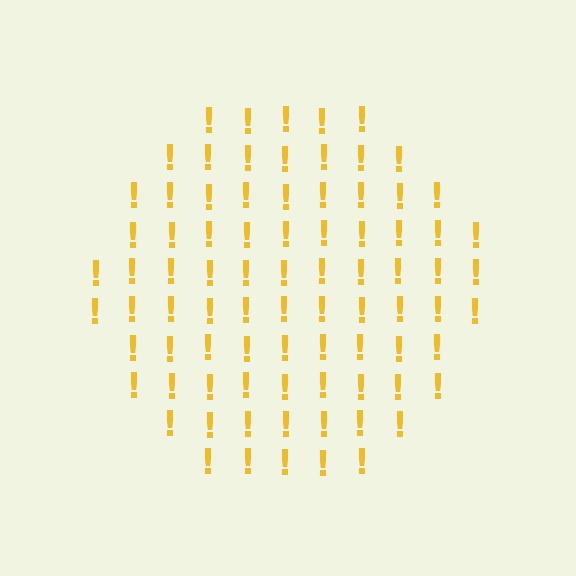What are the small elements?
The small elements are exclamation marks.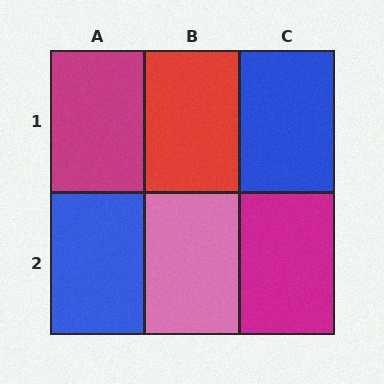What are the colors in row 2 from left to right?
Blue, pink, magenta.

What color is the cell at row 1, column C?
Blue.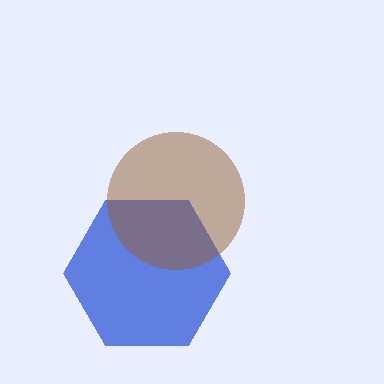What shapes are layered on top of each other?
The layered shapes are: a blue hexagon, a brown circle.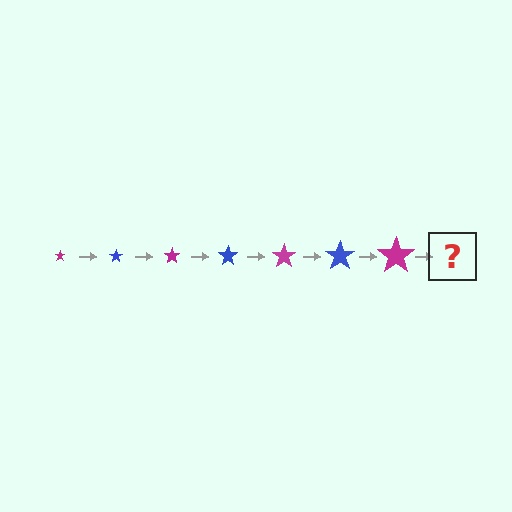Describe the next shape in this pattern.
It should be a blue star, larger than the previous one.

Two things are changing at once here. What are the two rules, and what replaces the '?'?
The two rules are that the star grows larger each step and the color cycles through magenta and blue. The '?' should be a blue star, larger than the previous one.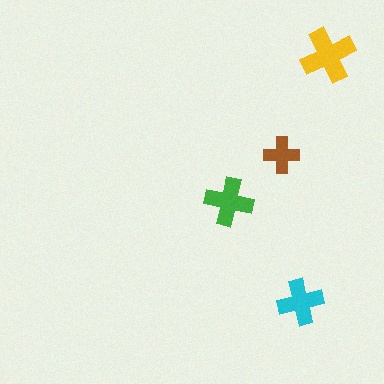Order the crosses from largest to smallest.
the yellow one, the green one, the cyan one, the brown one.